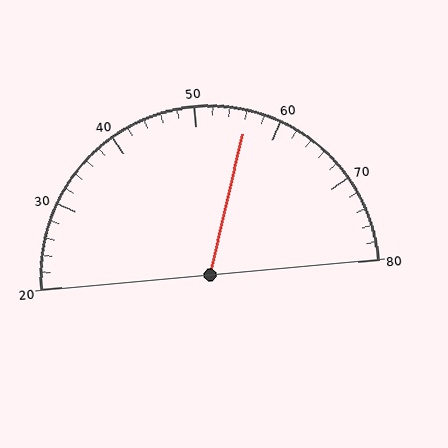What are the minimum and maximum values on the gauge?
The gauge ranges from 20 to 80.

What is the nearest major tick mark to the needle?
The nearest major tick mark is 60.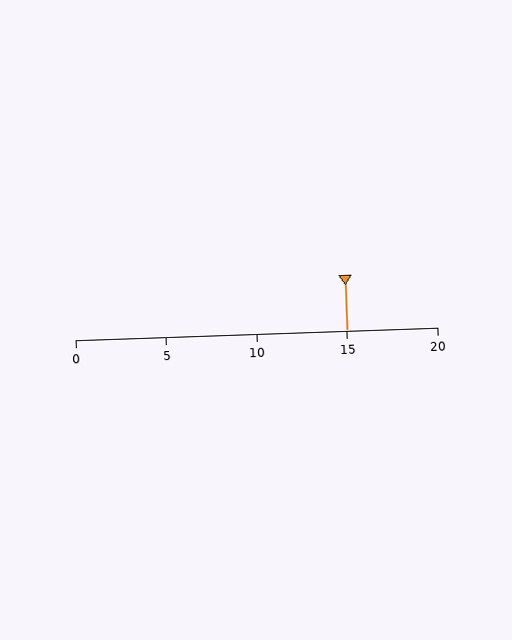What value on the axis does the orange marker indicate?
The marker indicates approximately 15.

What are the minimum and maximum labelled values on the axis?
The axis runs from 0 to 20.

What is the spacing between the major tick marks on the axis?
The major ticks are spaced 5 apart.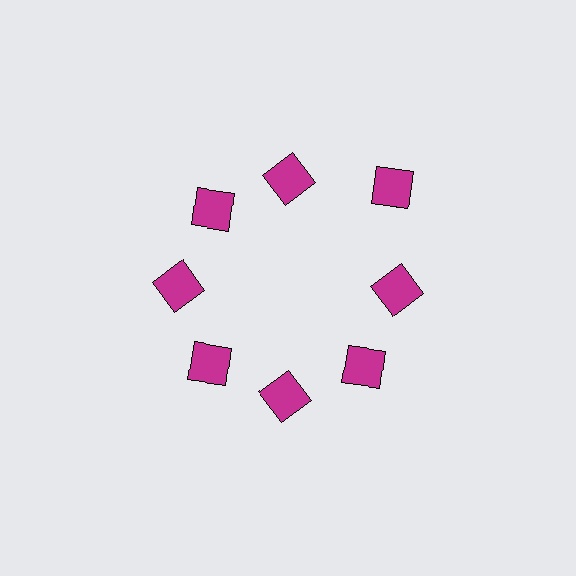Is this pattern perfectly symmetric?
No. The 8 magenta squares are arranged in a ring, but one element near the 2 o'clock position is pushed outward from the center, breaking the 8-fold rotational symmetry.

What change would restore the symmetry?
The symmetry would be restored by moving it inward, back onto the ring so that all 8 squares sit at equal angles and equal distance from the center.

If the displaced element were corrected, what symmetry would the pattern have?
It would have 8-fold rotational symmetry — the pattern would map onto itself every 45 degrees.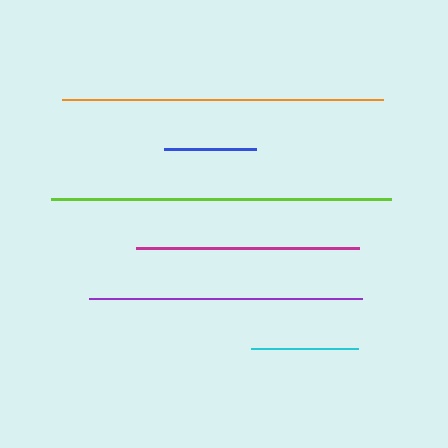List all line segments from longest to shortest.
From longest to shortest: lime, orange, purple, magenta, cyan, blue.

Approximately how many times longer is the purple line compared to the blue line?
The purple line is approximately 3.0 times the length of the blue line.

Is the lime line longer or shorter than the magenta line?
The lime line is longer than the magenta line.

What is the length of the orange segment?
The orange segment is approximately 321 pixels long.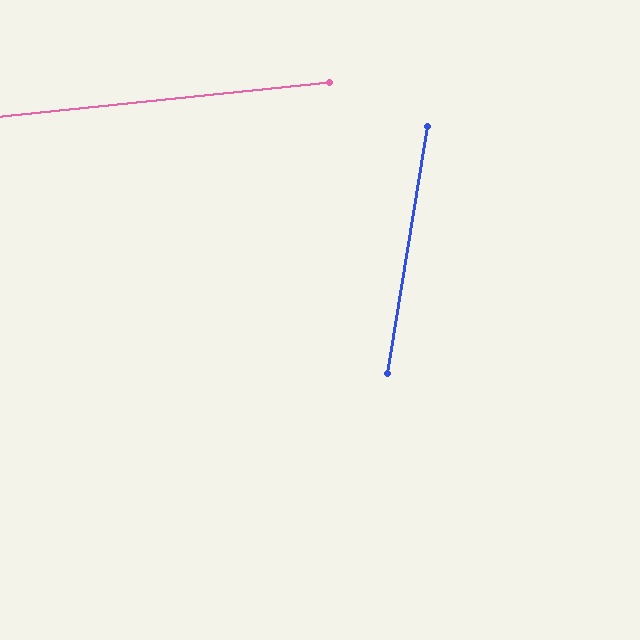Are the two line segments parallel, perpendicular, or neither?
Neither parallel nor perpendicular — they differ by about 75°.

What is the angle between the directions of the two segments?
Approximately 75 degrees.